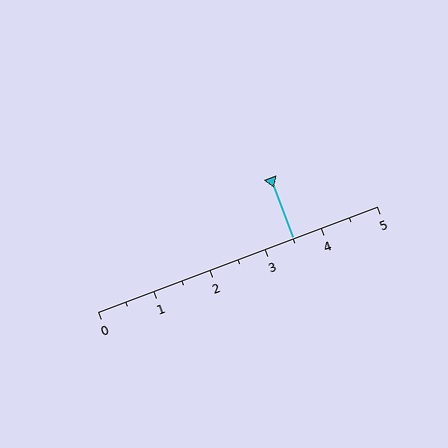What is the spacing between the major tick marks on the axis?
The major ticks are spaced 1 apart.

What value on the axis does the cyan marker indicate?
The marker indicates approximately 3.5.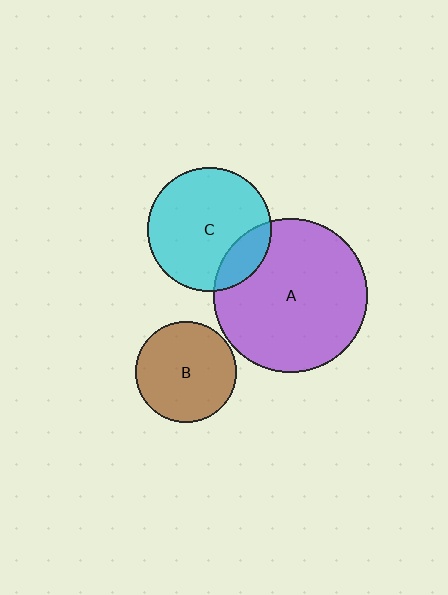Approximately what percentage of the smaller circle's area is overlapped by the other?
Approximately 20%.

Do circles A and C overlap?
Yes.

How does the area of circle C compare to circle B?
Approximately 1.5 times.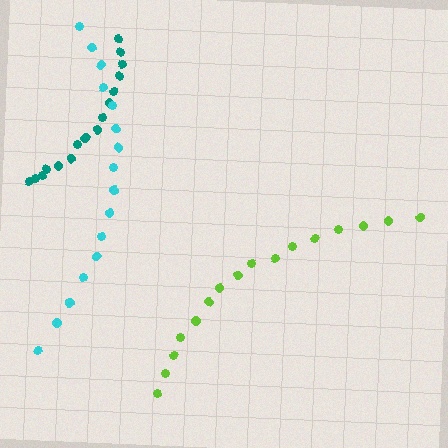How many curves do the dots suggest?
There are 3 distinct paths.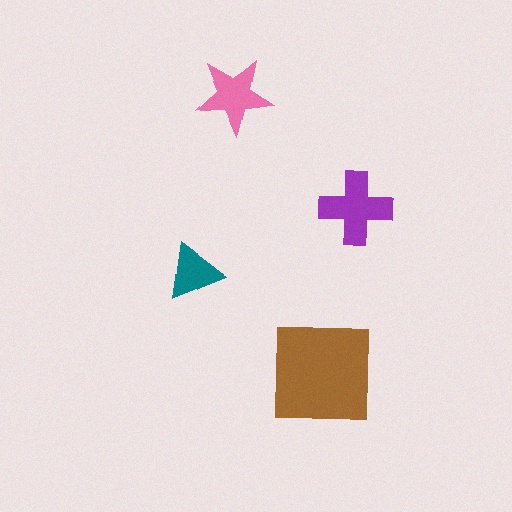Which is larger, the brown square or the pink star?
The brown square.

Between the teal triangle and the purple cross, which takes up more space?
The purple cross.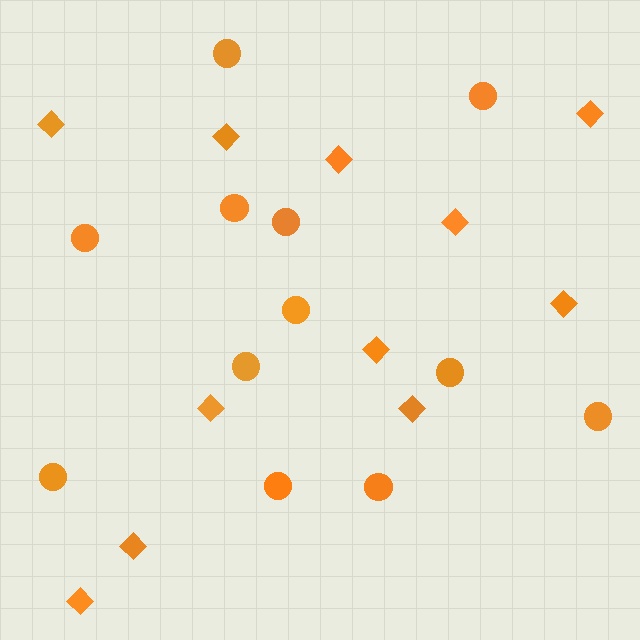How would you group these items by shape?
There are 2 groups: one group of diamonds (11) and one group of circles (12).